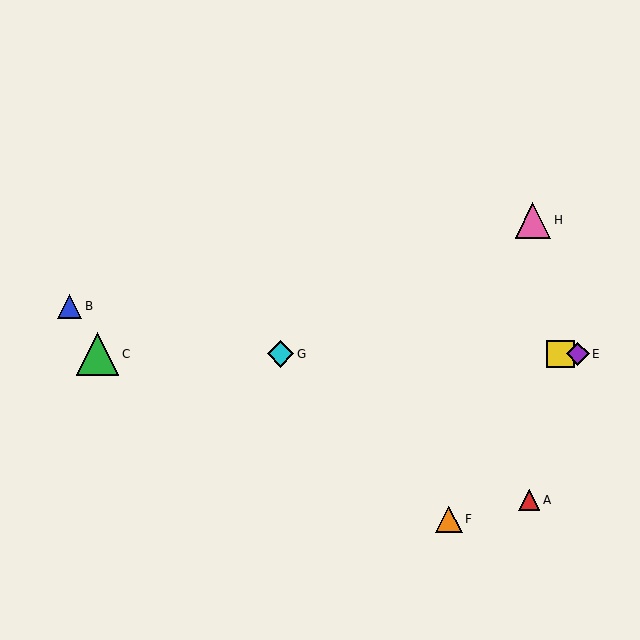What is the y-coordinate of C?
Object C is at y≈354.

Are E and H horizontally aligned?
No, E is at y≈354 and H is at y≈220.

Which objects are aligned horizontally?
Objects C, D, E, G are aligned horizontally.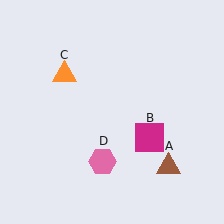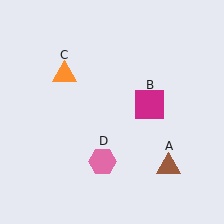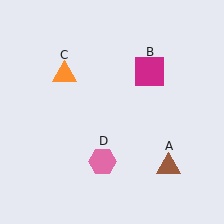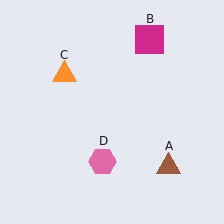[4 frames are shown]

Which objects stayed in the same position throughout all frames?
Brown triangle (object A) and orange triangle (object C) and pink hexagon (object D) remained stationary.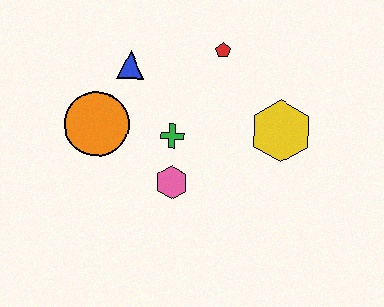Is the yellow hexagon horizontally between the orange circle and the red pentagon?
No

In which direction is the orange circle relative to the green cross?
The orange circle is to the left of the green cross.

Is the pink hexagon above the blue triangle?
No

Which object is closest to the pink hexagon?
The green cross is closest to the pink hexagon.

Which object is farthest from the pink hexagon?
The red pentagon is farthest from the pink hexagon.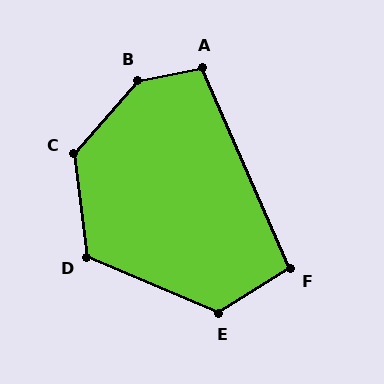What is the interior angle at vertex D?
Approximately 120 degrees (obtuse).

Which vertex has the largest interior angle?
B, at approximately 142 degrees.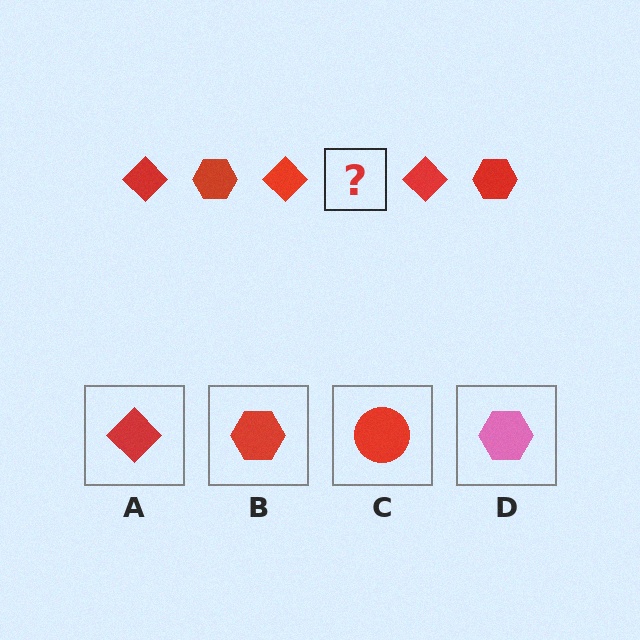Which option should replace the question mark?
Option B.